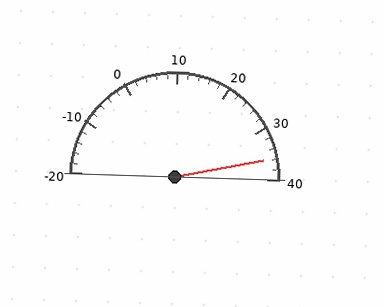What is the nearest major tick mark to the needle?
The nearest major tick mark is 40.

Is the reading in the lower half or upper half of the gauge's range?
The reading is in the upper half of the range (-20 to 40).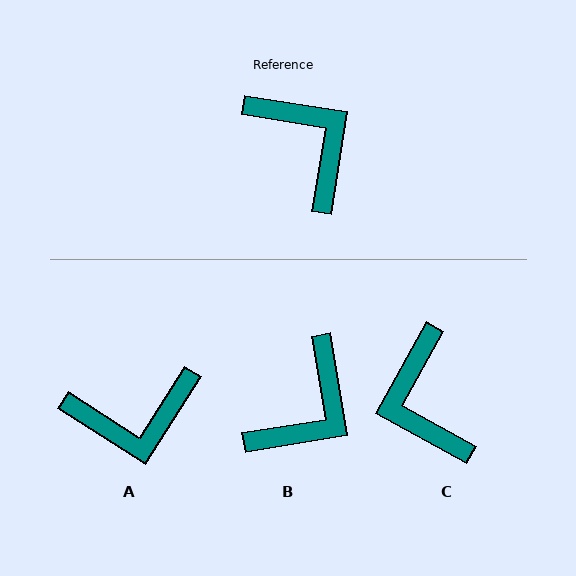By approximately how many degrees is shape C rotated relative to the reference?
Approximately 160 degrees counter-clockwise.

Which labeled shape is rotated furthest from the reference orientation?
C, about 160 degrees away.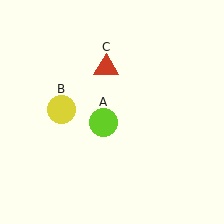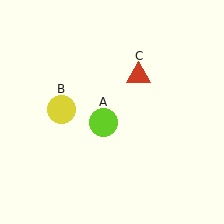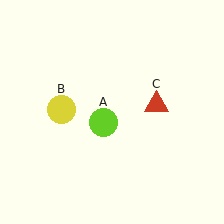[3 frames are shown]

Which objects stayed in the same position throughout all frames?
Lime circle (object A) and yellow circle (object B) remained stationary.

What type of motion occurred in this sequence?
The red triangle (object C) rotated clockwise around the center of the scene.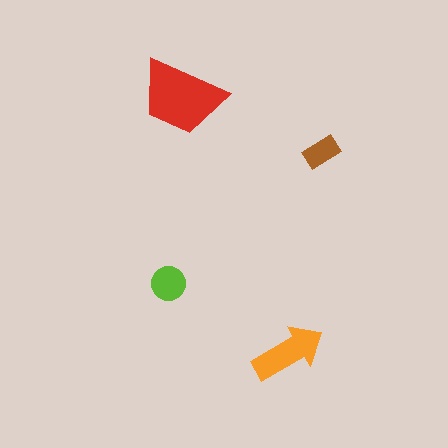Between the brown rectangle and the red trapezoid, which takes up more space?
The red trapezoid.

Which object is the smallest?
The brown rectangle.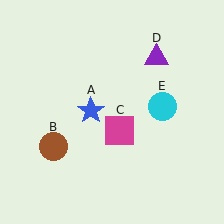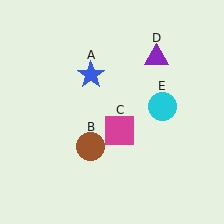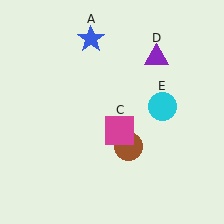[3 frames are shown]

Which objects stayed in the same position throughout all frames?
Magenta square (object C) and purple triangle (object D) and cyan circle (object E) remained stationary.